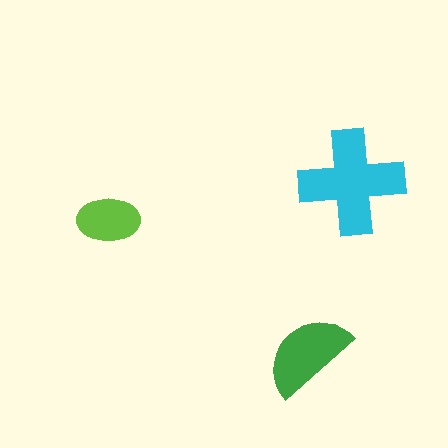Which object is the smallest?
The lime ellipse.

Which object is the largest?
The cyan cross.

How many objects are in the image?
There are 3 objects in the image.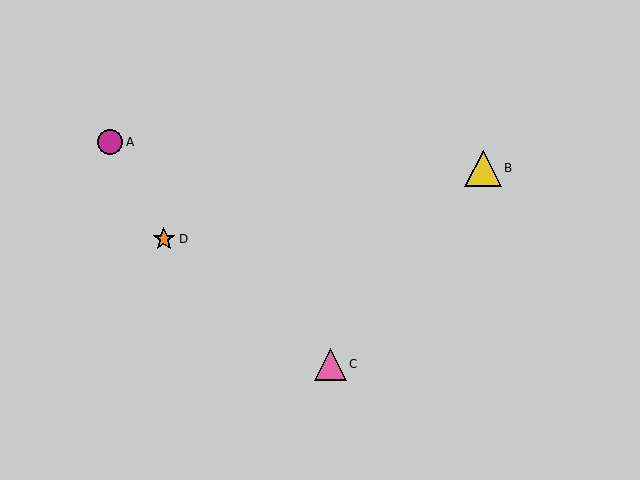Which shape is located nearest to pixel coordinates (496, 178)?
The yellow triangle (labeled B) at (483, 168) is nearest to that location.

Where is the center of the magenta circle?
The center of the magenta circle is at (110, 142).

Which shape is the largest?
The yellow triangle (labeled B) is the largest.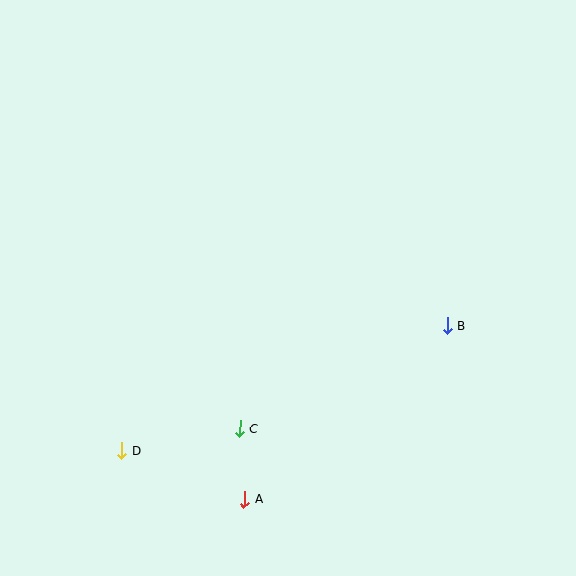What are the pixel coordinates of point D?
Point D is at (122, 451).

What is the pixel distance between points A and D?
The distance between A and D is 132 pixels.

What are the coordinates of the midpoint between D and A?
The midpoint between D and A is at (183, 475).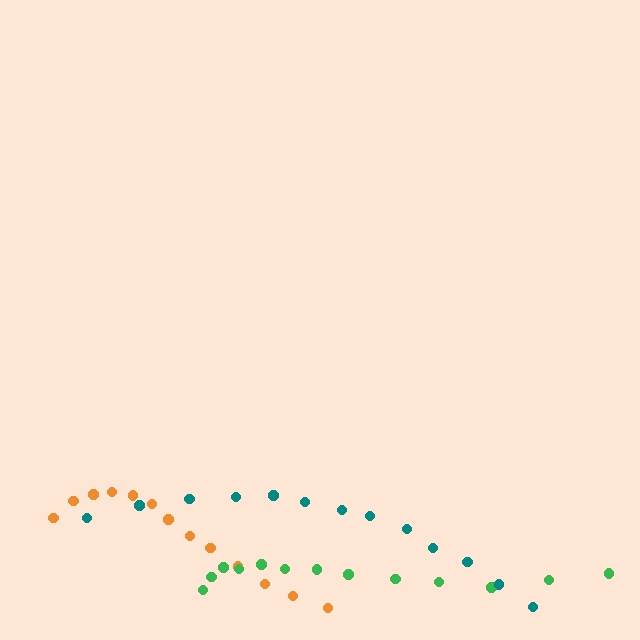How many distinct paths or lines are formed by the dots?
There are 3 distinct paths.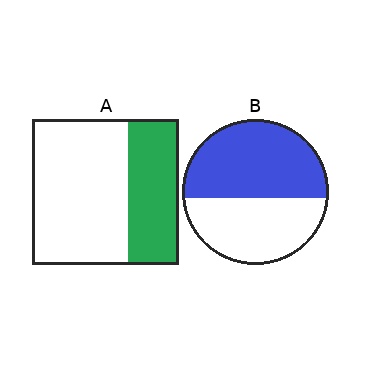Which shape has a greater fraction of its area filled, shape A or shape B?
Shape B.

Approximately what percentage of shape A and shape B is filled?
A is approximately 35% and B is approximately 55%.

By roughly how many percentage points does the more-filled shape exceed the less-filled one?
By roughly 20 percentage points (B over A).